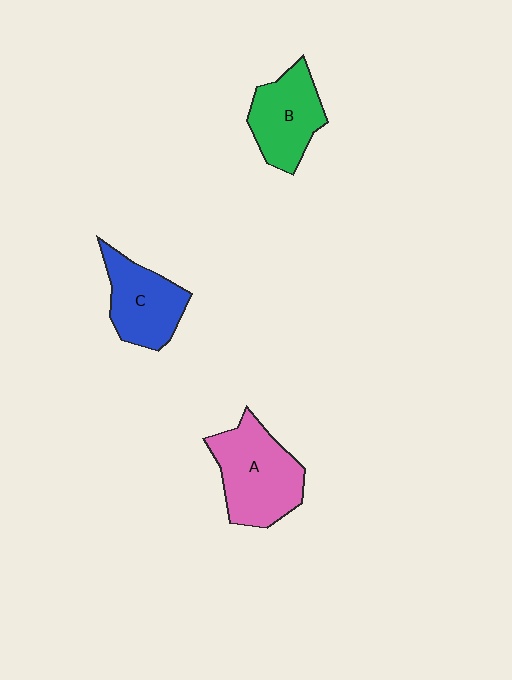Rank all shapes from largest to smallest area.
From largest to smallest: A (pink), B (green), C (blue).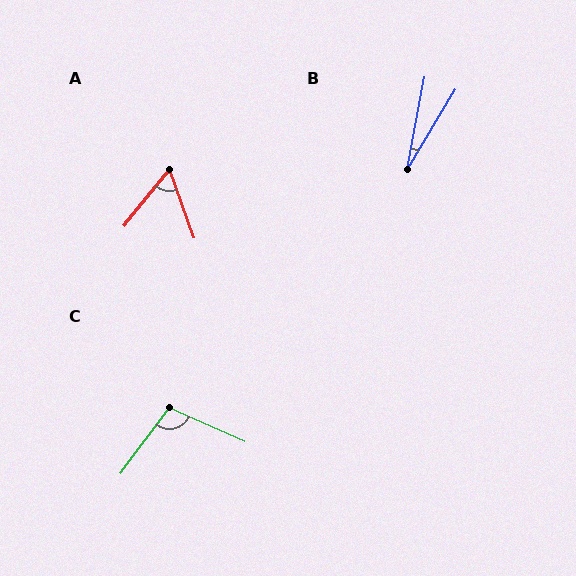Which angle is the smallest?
B, at approximately 20 degrees.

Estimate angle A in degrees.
Approximately 58 degrees.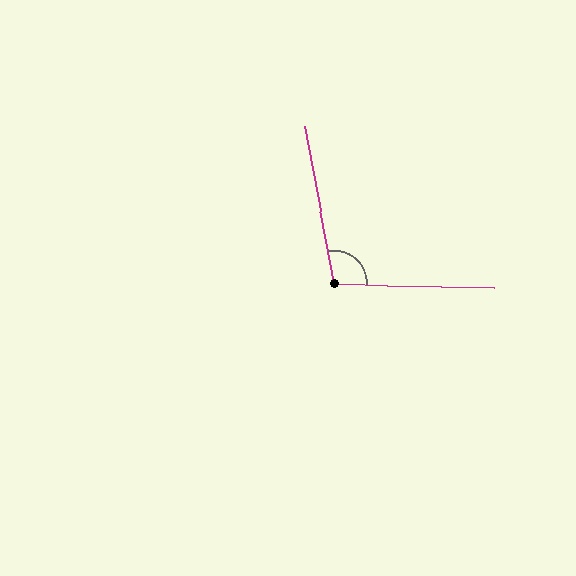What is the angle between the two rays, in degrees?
Approximately 102 degrees.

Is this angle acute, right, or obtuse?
It is obtuse.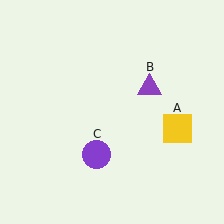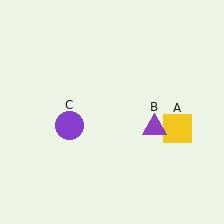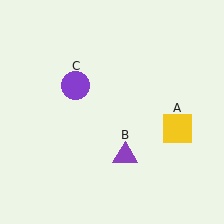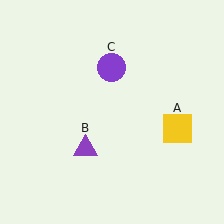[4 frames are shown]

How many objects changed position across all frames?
2 objects changed position: purple triangle (object B), purple circle (object C).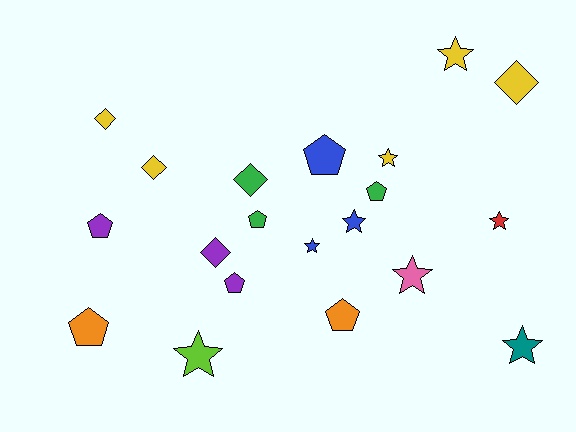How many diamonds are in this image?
There are 5 diamonds.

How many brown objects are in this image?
There are no brown objects.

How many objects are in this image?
There are 20 objects.